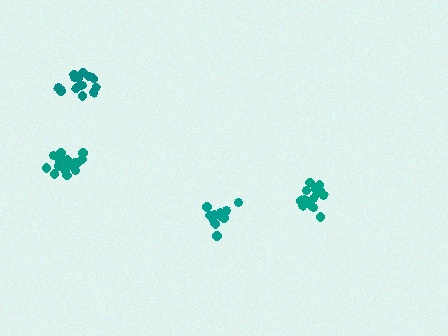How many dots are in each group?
Group 1: 13 dots, Group 2: 19 dots, Group 3: 19 dots, Group 4: 13 dots (64 total).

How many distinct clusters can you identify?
There are 4 distinct clusters.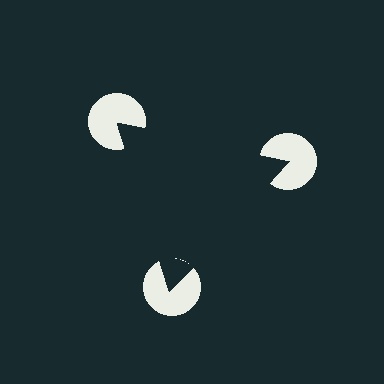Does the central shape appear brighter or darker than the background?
It typically appears slightly darker than the background, even though no actual brightness change is drawn.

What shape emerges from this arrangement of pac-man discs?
An illusory triangle — its edges are inferred from the aligned wedge cuts in the pac-man discs, not physically drawn.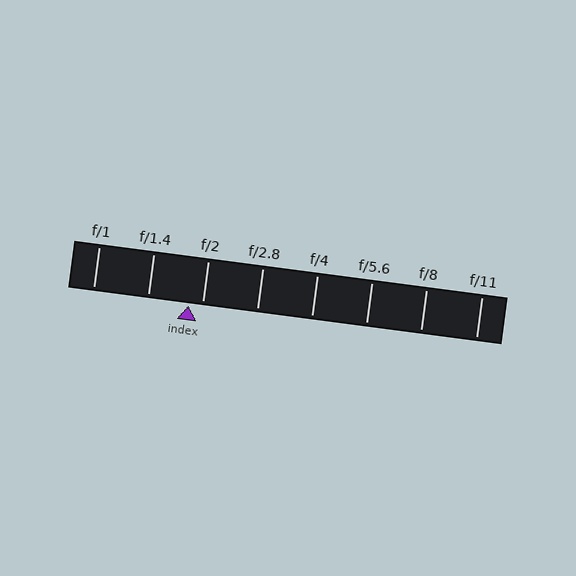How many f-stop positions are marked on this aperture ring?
There are 8 f-stop positions marked.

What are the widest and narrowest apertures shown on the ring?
The widest aperture shown is f/1 and the narrowest is f/11.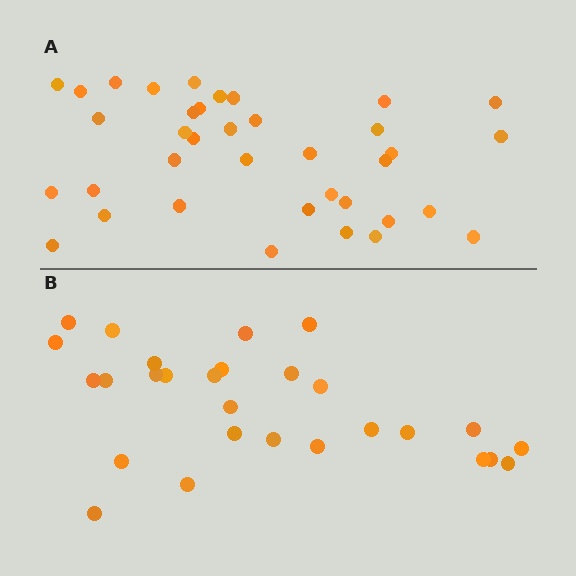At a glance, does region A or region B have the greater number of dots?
Region A (the top region) has more dots.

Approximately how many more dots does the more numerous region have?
Region A has roughly 8 or so more dots than region B.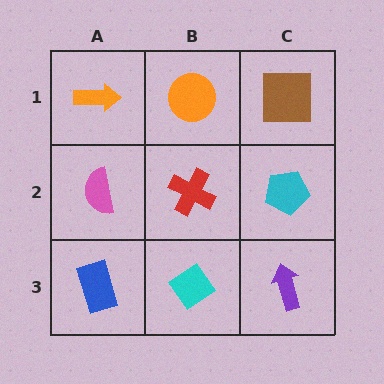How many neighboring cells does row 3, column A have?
2.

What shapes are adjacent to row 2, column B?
An orange circle (row 1, column B), a cyan diamond (row 3, column B), a pink semicircle (row 2, column A), a cyan pentagon (row 2, column C).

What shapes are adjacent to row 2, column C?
A brown square (row 1, column C), a purple arrow (row 3, column C), a red cross (row 2, column B).